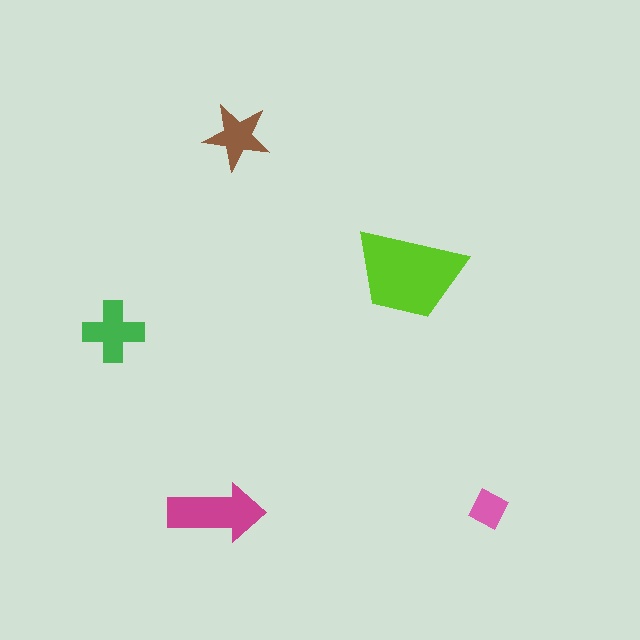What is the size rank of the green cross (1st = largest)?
3rd.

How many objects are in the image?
There are 5 objects in the image.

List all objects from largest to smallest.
The lime trapezoid, the magenta arrow, the green cross, the brown star, the pink square.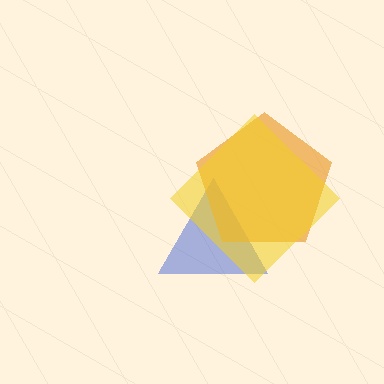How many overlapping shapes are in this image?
There are 3 overlapping shapes in the image.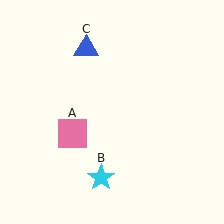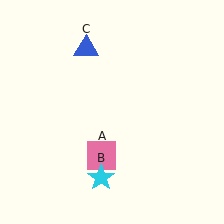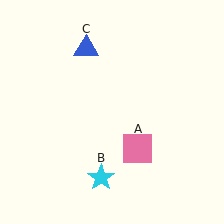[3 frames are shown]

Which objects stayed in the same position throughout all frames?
Cyan star (object B) and blue triangle (object C) remained stationary.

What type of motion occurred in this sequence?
The pink square (object A) rotated counterclockwise around the center of the scene.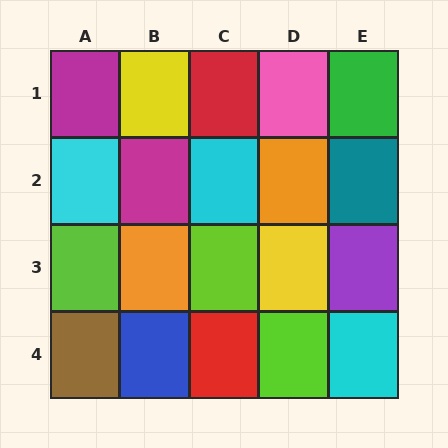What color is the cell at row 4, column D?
Lime.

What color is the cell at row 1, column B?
Yellow.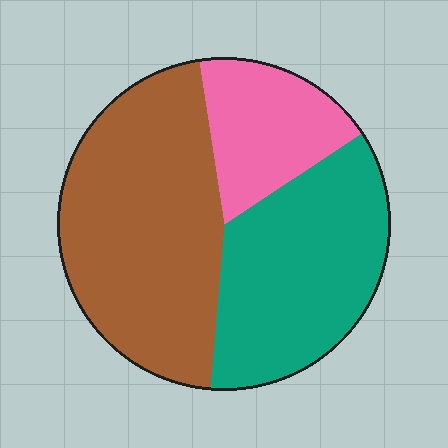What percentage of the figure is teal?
Teal takes up between a third and a half of the figure.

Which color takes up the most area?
Brown, at roughly 45%.